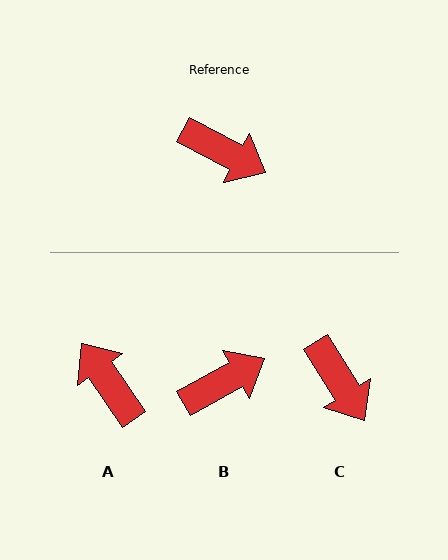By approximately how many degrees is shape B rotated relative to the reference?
Approximately 57 degrees counter-clockwise.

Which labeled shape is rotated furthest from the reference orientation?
A, about 152 degrees away.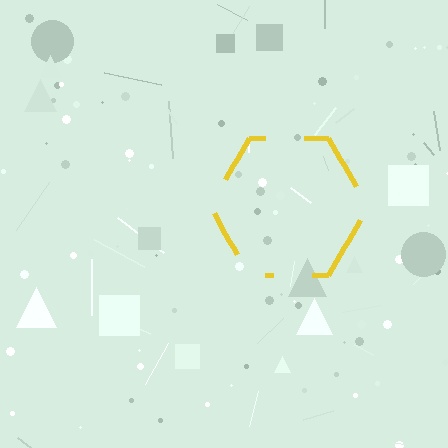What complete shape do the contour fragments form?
The contour fragments form a hexagon.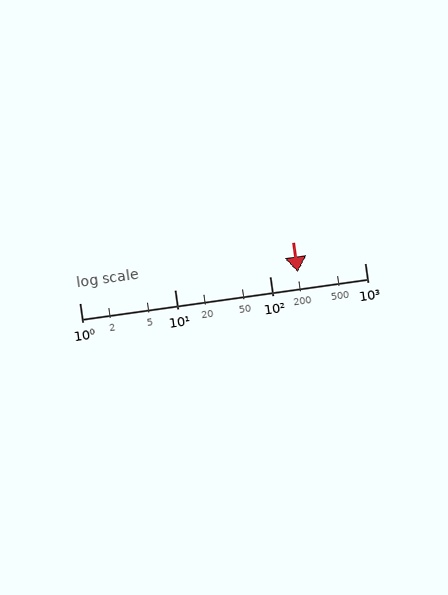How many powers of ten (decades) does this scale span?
The scale spans 3 decades, from 1 to 1000.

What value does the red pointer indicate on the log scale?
The pointer indicates approximately 200.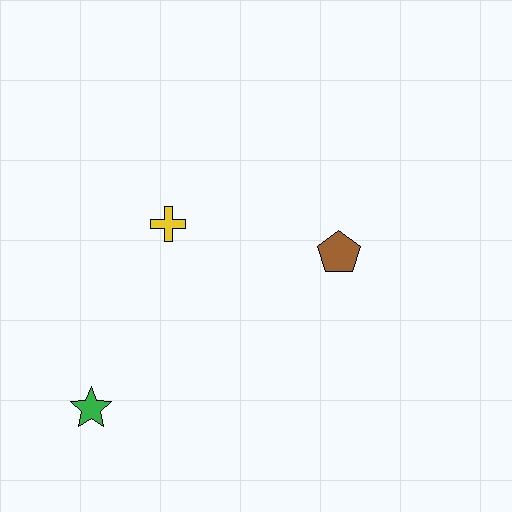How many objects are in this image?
There are 3 objects.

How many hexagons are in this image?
There are no hexagons.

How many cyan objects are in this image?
There are no cyan objects.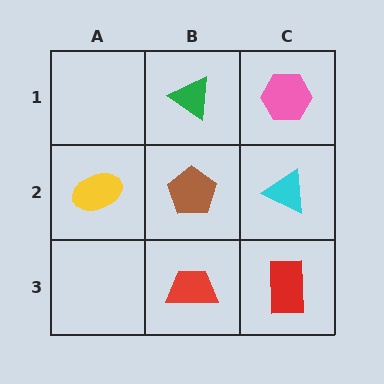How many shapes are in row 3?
2 shapes.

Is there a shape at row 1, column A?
No, that cell is empty.